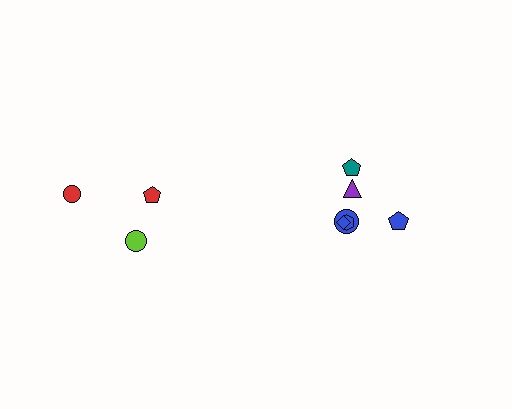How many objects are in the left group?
There are 3 objects.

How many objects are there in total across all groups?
There are 9 objects.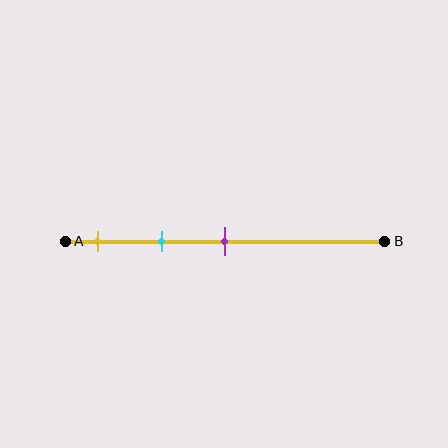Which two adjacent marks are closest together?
The yellow and cyan marks are the closest adjacent pair.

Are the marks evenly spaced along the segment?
Yes, the marks are approximately evenly spaced.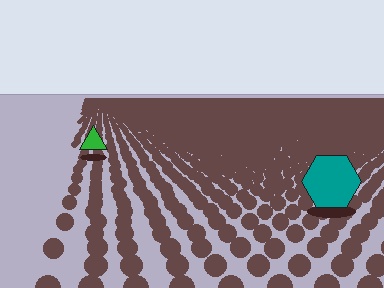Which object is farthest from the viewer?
The green triangle is farthest from the viewer. It appears smaller and the ground texture around it is denser.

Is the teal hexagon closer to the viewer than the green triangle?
Yes. The teal hexagon is closer — you can tell from the texture gradient: the ground texture is coarser near it.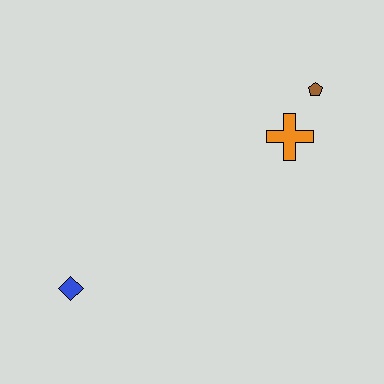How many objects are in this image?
There are 3 objects.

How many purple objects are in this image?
There are no purple objects.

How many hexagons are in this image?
There are no hexagons.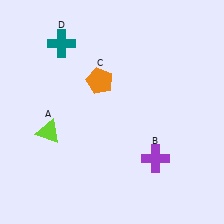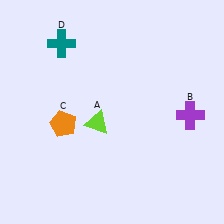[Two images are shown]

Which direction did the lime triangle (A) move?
The lime triangle (A) moved right.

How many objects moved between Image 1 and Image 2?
3 objects moved between the two images.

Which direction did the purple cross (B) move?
The purple cross (B) moved up.